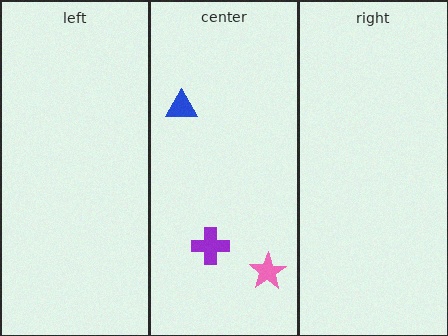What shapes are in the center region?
The pink star, the blue triangle, the purple cross.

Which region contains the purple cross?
The center region.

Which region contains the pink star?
The center region.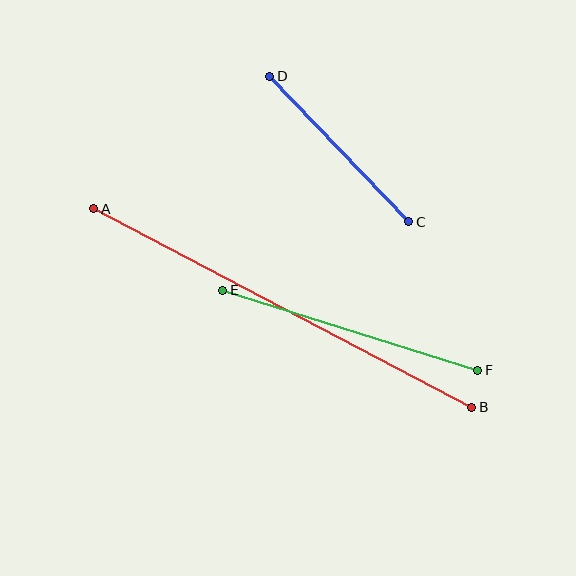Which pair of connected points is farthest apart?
Points A and B are farthest apart.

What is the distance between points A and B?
The distance is approximately 427 pixels.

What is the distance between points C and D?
The distance is approximately 201 pixels.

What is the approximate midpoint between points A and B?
The midpoint is at approximately (283, 308) pixels.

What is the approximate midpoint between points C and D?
The midpoint is at approximately (339, 149) pixels.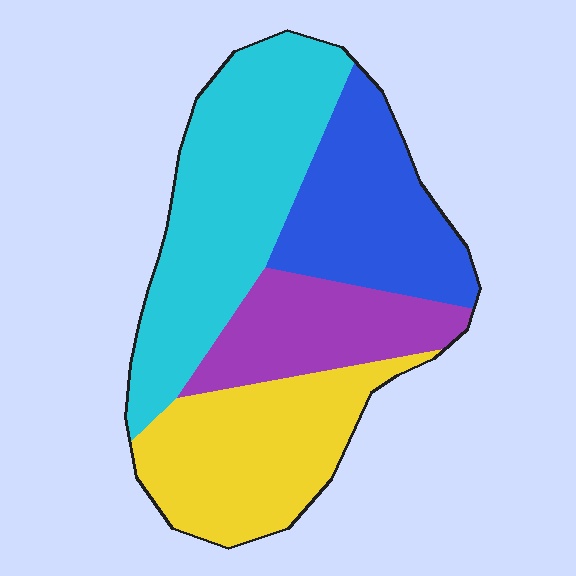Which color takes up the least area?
Purple, at roughly 15%.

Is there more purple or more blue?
Blue.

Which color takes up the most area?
Cyan, at roughly 35%.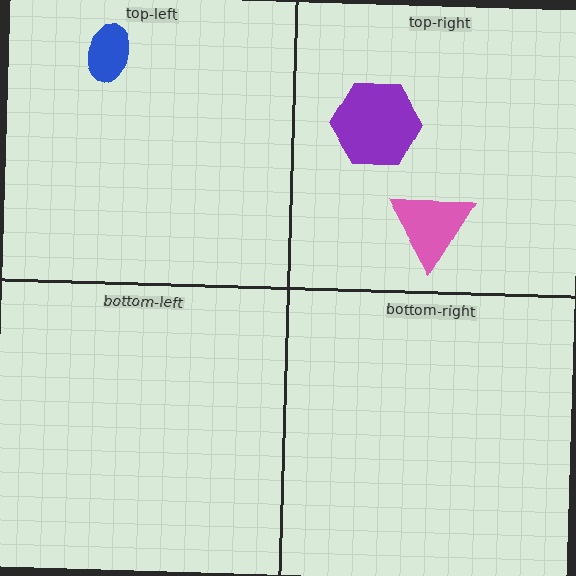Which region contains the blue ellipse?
The top-left region.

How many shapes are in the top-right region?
2.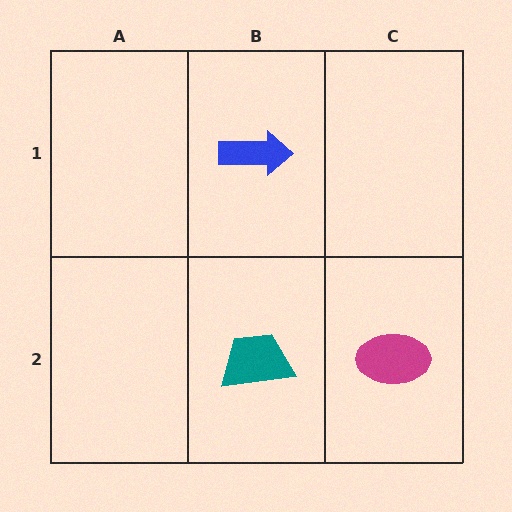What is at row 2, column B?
A teal trapezoid.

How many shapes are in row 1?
1 shape.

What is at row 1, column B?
A blue arrow.